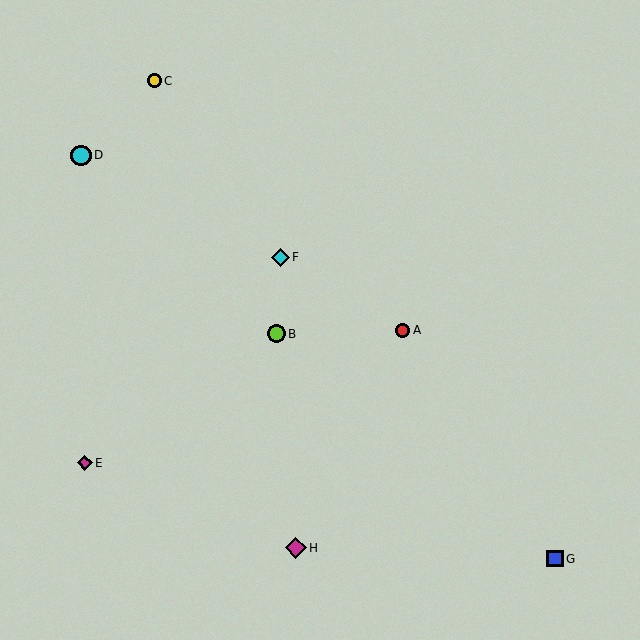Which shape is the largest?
The cyan circle (labeled D) is the largest.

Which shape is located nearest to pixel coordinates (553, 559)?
The blue square (labeled G) at (555, 559) is nearest to that location.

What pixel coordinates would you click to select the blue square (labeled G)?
Click at (555, 559) to select the blue square G.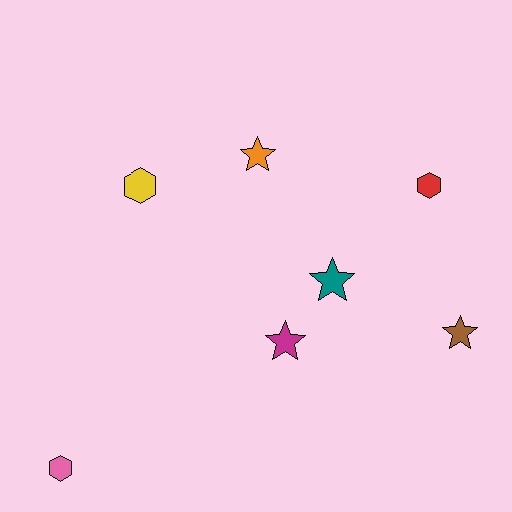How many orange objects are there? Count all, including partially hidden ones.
There is 1 orange object.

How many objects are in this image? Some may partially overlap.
There are 7 objects.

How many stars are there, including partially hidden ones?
There are 4 stars.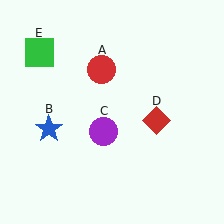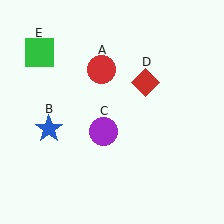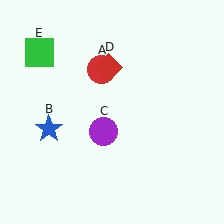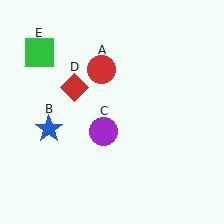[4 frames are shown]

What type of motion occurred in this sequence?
The red diamond (object D) rotated counterclockwise around the center of the scene.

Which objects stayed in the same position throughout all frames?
Red circle (object A) and blue star (object B) and purple circle (object C) and green square (object E) remained stationary.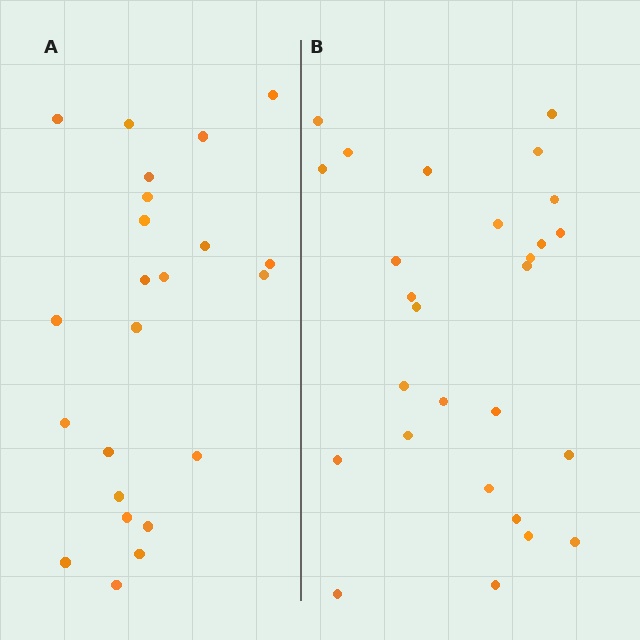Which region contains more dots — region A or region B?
Region B (the right region) has more dots.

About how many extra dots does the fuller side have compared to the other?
Region B has about 4 more dots than region A.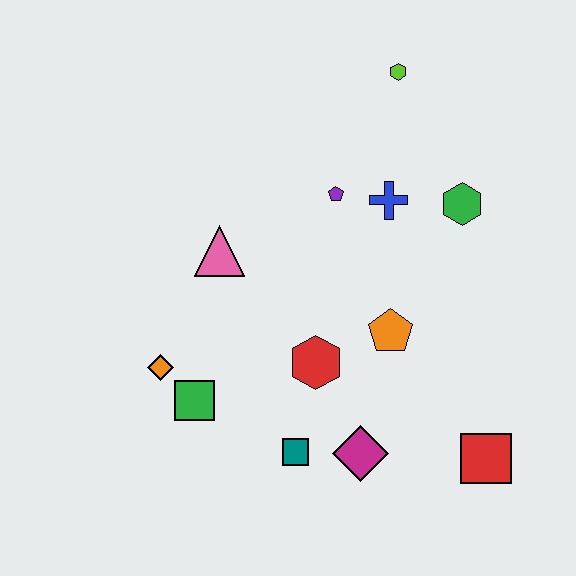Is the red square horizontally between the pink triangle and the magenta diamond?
No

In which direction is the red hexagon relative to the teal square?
The red hexagon is above the teal square.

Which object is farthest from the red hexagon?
The lime hexagon is farthest from the red hexagon.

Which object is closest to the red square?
The magenta diamond is closest to the red square.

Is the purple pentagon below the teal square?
No